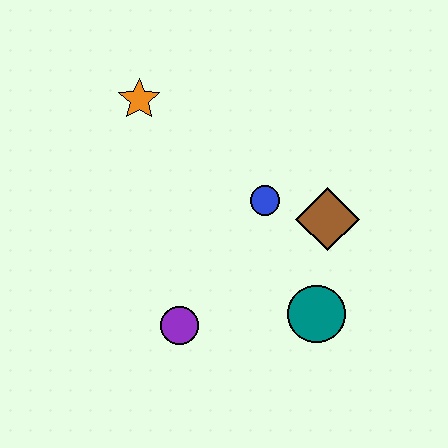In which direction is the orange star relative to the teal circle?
The orange star is above the teal circle.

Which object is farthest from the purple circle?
The orange star is farthest from the purple circle.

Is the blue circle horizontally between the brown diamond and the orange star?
Yes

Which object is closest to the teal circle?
The brown diamond is closest to the teal circle.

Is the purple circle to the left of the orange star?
No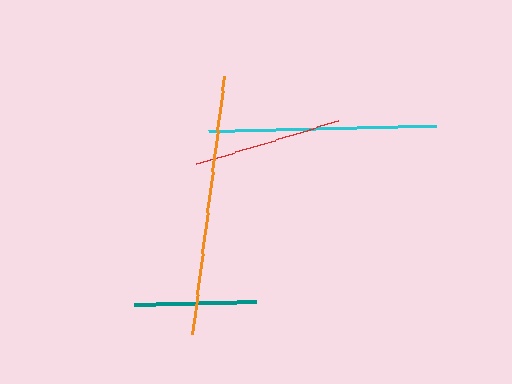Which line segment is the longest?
The orange line is the longest at approximately 260 pixels.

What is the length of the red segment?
The red segment is approximately 148 pixels long.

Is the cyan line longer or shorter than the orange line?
The orange line is longer than the cyan line.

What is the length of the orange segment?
The orange segment is approximately 260 pixels long.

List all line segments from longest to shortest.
From longest to shortest: orange, cyan, red, teal.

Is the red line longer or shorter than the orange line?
The orange line is longer than the red line.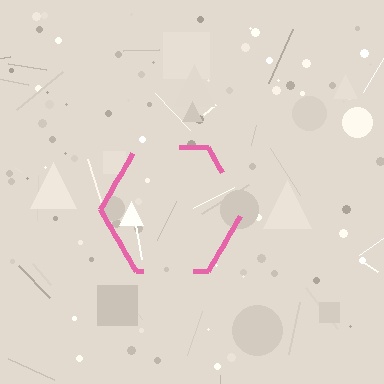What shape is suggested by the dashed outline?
The dashed outline suggests a hexagon.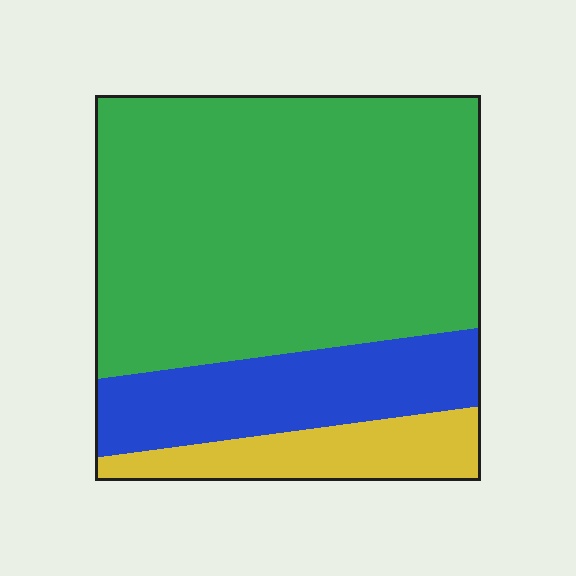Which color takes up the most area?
Green, at roughly 65%.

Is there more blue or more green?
Green.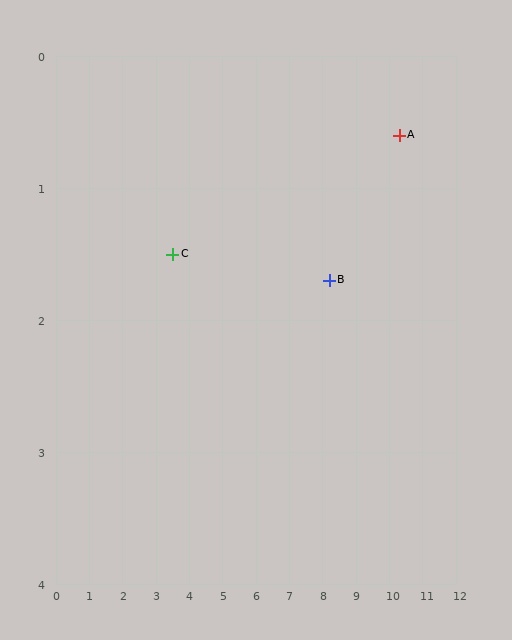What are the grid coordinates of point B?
Point B is at approximately (8.2, 1.7).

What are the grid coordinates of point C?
Point C is at approximately (3.5, 1.5).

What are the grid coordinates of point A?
Point A is at approximately (10.3, 0.6).